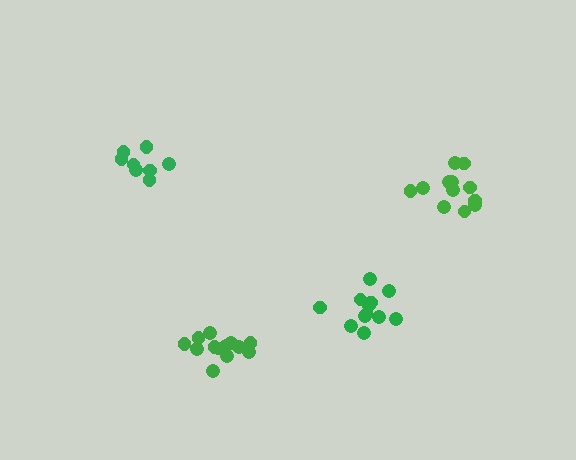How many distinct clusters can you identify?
There are 4 distinct clusters.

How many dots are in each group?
Group 1: 12 dots, Group 2: 12 dots, Group 3: 8 dots, Group 4: 13 dots (45 total).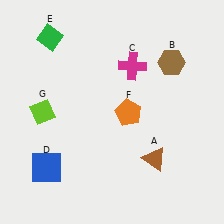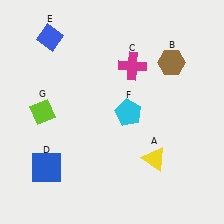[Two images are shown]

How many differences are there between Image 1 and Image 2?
There are 3 differences between the two images.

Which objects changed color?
A changed from brown to yellow. E changed from green to blue. F changed from orange to cyan.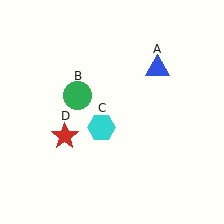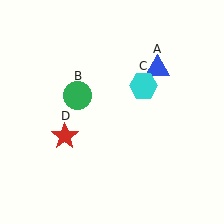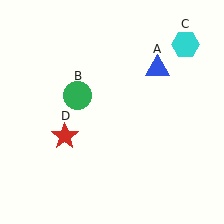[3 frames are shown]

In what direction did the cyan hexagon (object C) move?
The cyan hexagon (object C) moved up and to the right.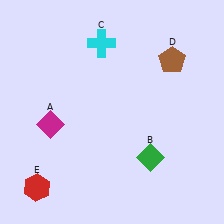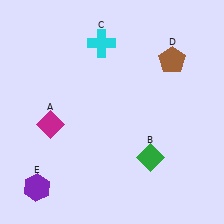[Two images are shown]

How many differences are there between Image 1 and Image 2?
There is 1 difference between the two images.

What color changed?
The hexagon (E) changed from red in Image 1 to purple in Image 2.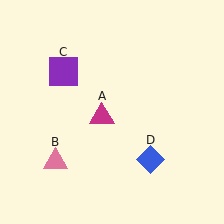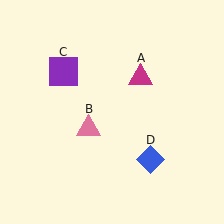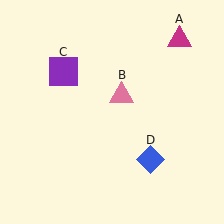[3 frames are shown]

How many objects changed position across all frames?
2 objects changed position: magenta triangle (object A), pink triangle (object B).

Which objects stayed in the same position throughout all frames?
Purple square (object C) and blue diamond (object D) remained stationary.